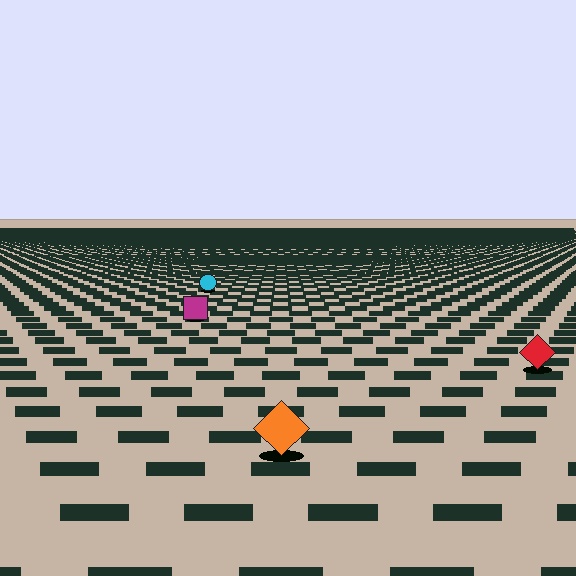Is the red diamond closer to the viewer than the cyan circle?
Yes. The red diamond is closer — you can tell from the texture gradient: the ground texture is coarser near it.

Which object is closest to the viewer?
The orange diamond is closest. The texture marks near it are larger and more spread out.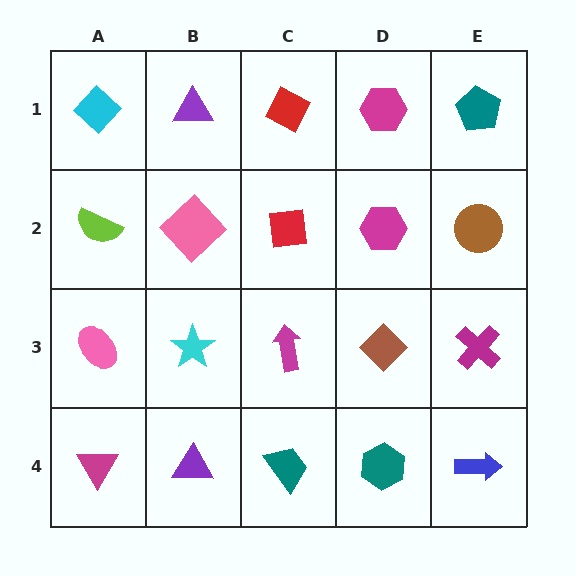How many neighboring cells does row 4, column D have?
3.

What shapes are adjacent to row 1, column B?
A pink diamond (row 2, column B), a cyan diamond (row 1, column A), a red diamond (row 1, column C).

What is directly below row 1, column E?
A brown circle.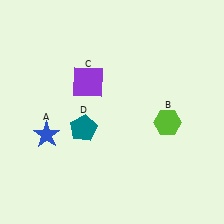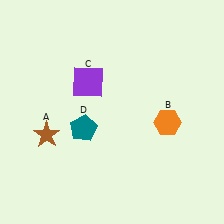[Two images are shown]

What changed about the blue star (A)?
In Image 1, A is blue. In Image 2, it changed to brown.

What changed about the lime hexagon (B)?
In Image 1, B is lime. In Image 2, it changed to orange.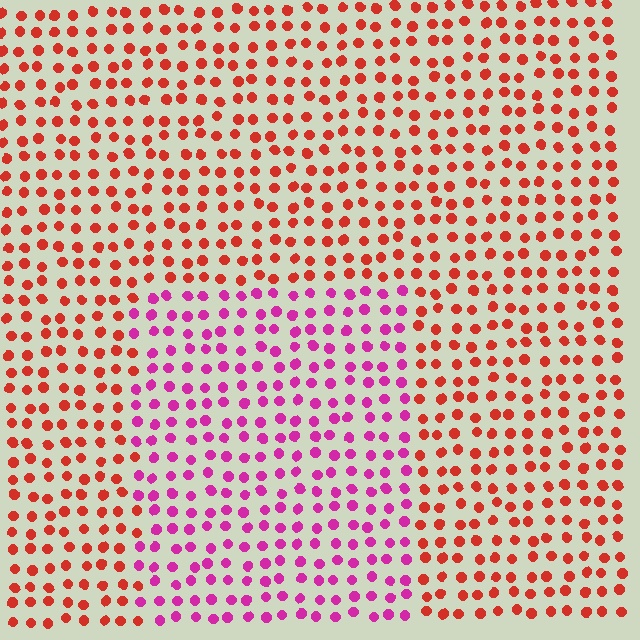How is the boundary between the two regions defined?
The boundary is defined purely by a slight shift in hue (about 48 degrees). Spacing, size, and orientation are identical on both sides.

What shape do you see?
I see a rectangle.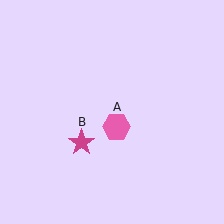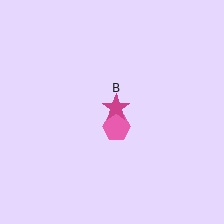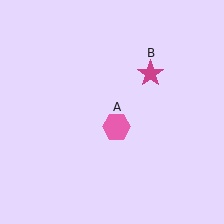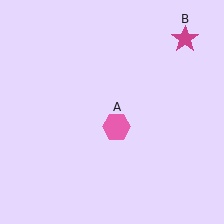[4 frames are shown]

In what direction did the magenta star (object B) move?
The magenta star (object B) moved up and to the right.